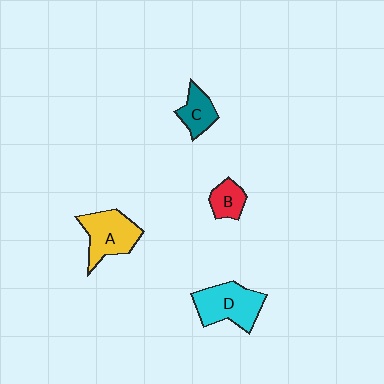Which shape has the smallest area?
Shape B (red).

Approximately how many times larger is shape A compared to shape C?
Approximately 1.7 times.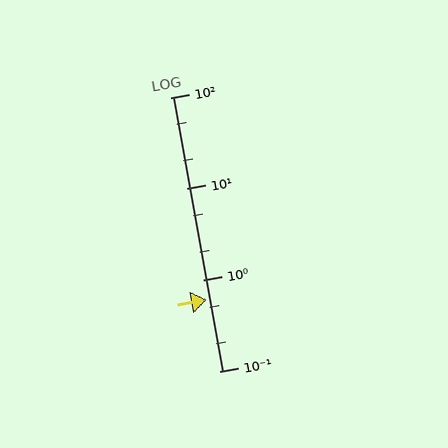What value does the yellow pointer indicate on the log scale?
The pointer indicates approximately 0.6.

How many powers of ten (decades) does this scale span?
The scale spans 3 decades, from 0.1 to 100.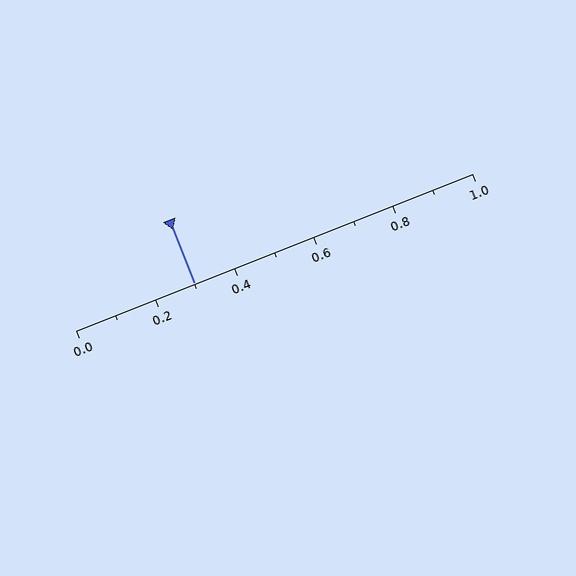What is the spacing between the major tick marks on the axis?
The major ticks are spaced 0.2 apart.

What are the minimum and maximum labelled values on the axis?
The axis runs from 0.0 to 1.0.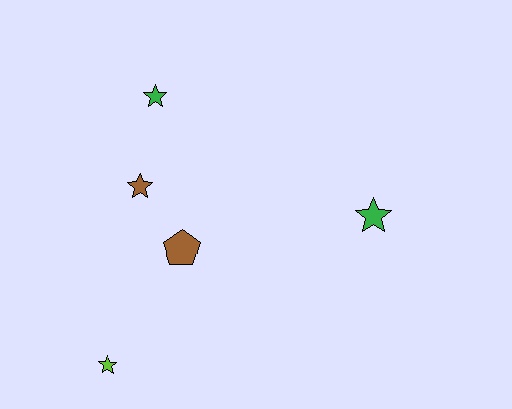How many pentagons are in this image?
There is 1 pentagon.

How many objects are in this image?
There are 5 objects.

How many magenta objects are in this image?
There are no magenta objects.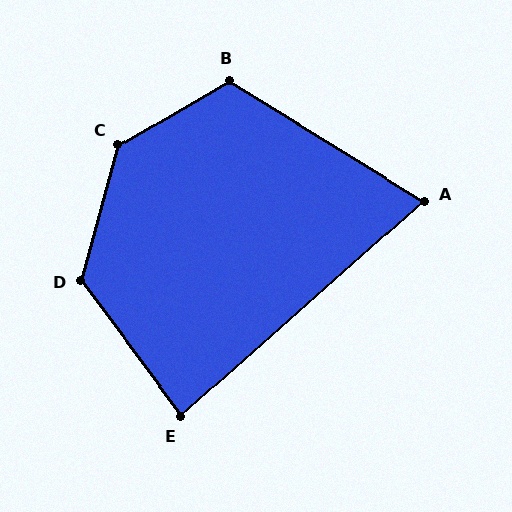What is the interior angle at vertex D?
Approximately 128 degrees (obtuse).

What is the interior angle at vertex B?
Approximately 118 degrees (obtuse).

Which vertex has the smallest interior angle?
A, at approximately 73 degrees.